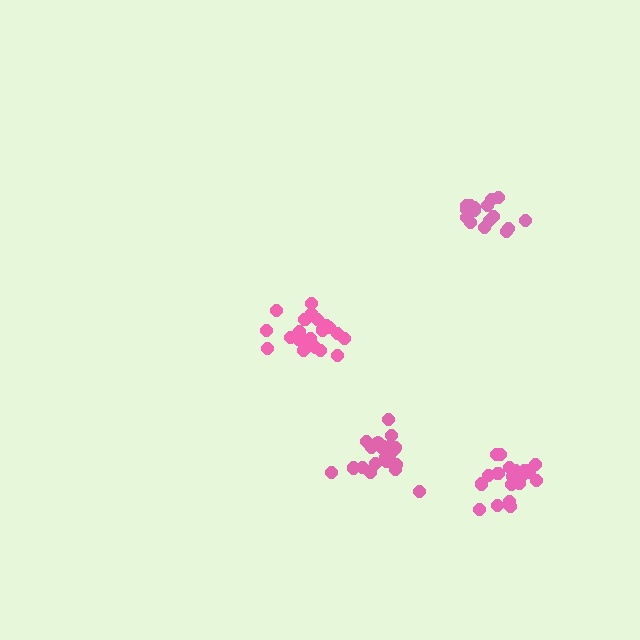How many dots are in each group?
Group 1: 16 dots, Group 2: 21 dots, Group 3: 21 dots, Group 4: 21 dots (79 total).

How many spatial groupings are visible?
There are 4 spatial groupings.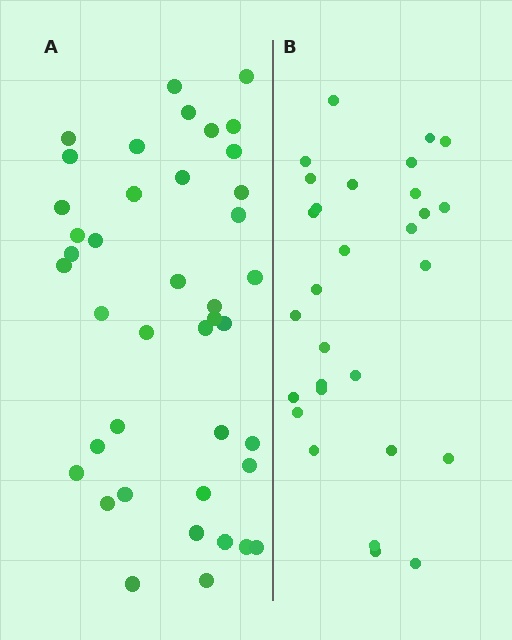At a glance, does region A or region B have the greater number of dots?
Region A (the left region) has more dots.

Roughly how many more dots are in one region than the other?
Region A has roughly 12 or so more dots than region B.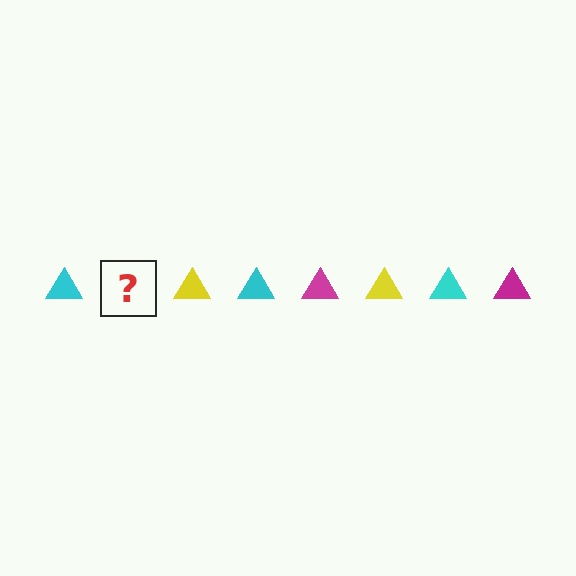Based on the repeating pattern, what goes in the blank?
The blank should be a magenta triangle.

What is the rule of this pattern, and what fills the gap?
The rule is that the pattern cycles through cyan, magenta, yellow triangles. The gap should be filled with a magenta triangle.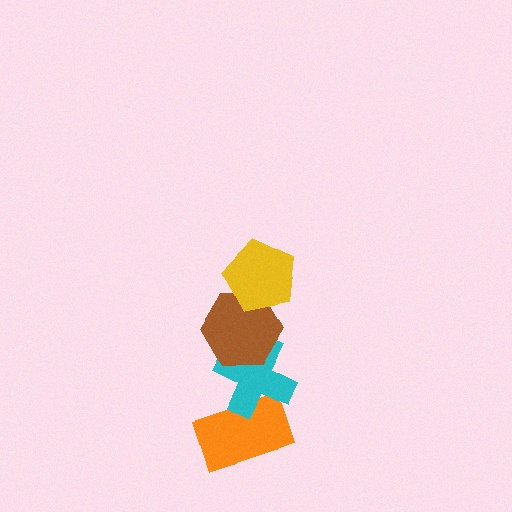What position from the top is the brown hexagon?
The brown hexagon is 2nd from the top.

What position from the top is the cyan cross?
The cyan cross is 3rd from the top.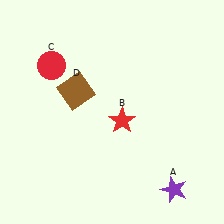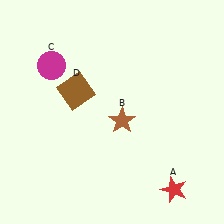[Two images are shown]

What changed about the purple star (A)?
In Image 1, A is purple. In Image 2, it changed to red.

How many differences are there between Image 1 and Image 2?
There are 3 differences between the two images.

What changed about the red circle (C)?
In Image 1, C is red. In Image 2, it changed to magenta.